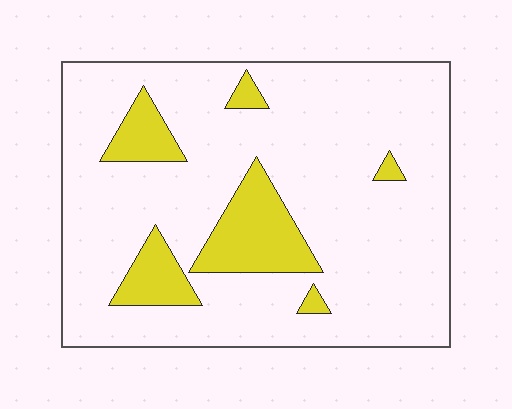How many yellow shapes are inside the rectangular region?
6.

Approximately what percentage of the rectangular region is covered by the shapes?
Approximately 15%.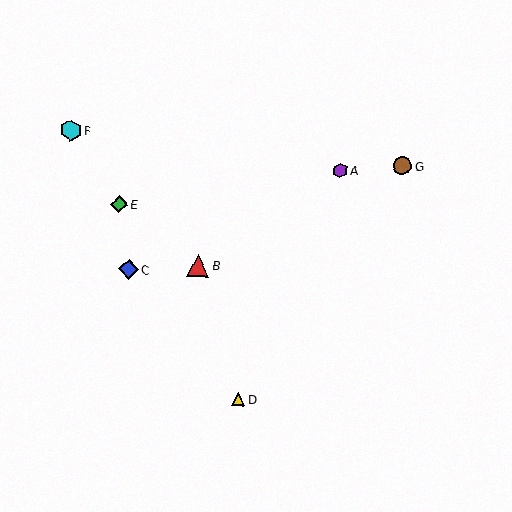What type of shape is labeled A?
Shape A is a purple hexagon.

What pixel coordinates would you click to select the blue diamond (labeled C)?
Click at (128, 269) to select the blue diamond C.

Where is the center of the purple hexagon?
The center of the purple hexagon is at (340, 171).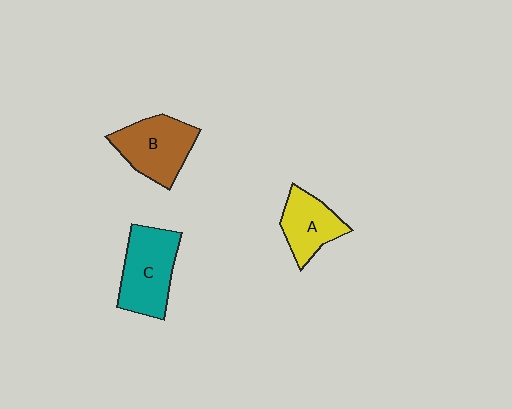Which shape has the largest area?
Shape C (teal).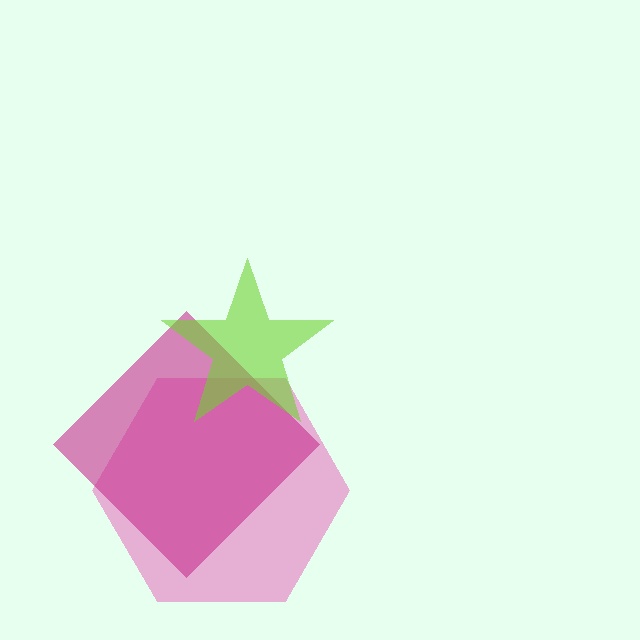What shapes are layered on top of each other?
The layered shapes are: a pink hexagon, a magenta diamond, a lime star.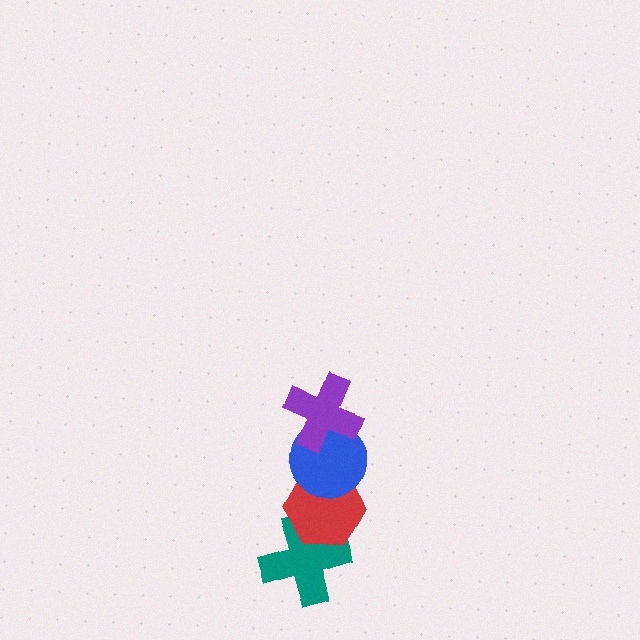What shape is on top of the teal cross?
The red hexagon is on top of the teal cross.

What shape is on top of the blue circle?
The purple cross is on top of the blue circle.